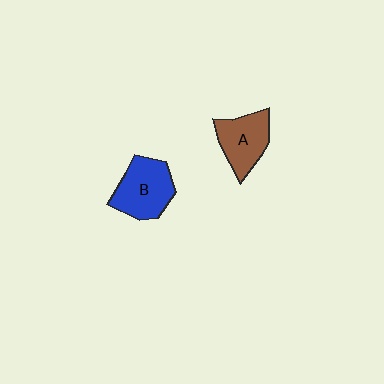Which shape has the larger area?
Shape B (blue).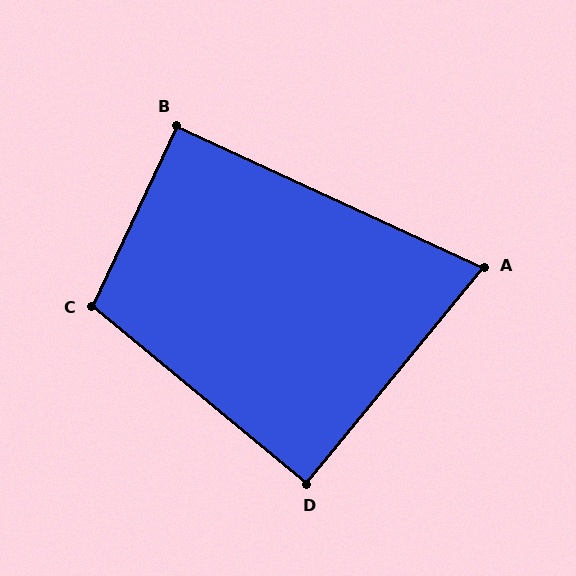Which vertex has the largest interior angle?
C, at approximately 105 degrees.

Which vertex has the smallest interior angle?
A, at approximately 75 degrees.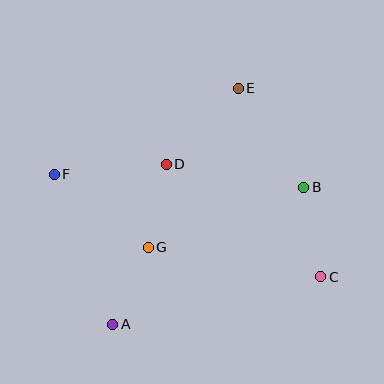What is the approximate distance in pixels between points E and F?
The distance between E and F is approximately 203 pixels.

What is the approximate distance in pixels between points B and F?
The distance between B and F is approximately 250 pixels.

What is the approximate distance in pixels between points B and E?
The distance between B and E is approximately 119 pixels.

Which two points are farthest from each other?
Points C and F are farthest from each other.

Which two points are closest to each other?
Points A and G are closest to each other.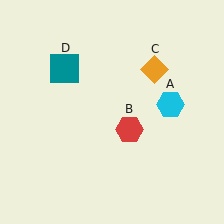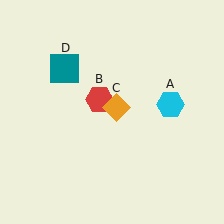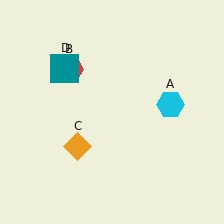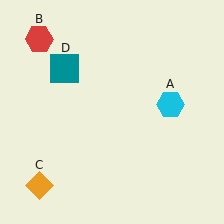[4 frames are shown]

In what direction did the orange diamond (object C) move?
The orange diamond (object C) moved down and to the left.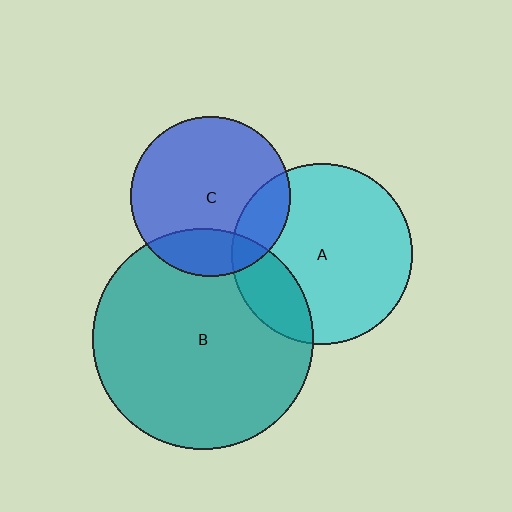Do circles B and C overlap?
Yes.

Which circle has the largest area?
Circle B (teal).